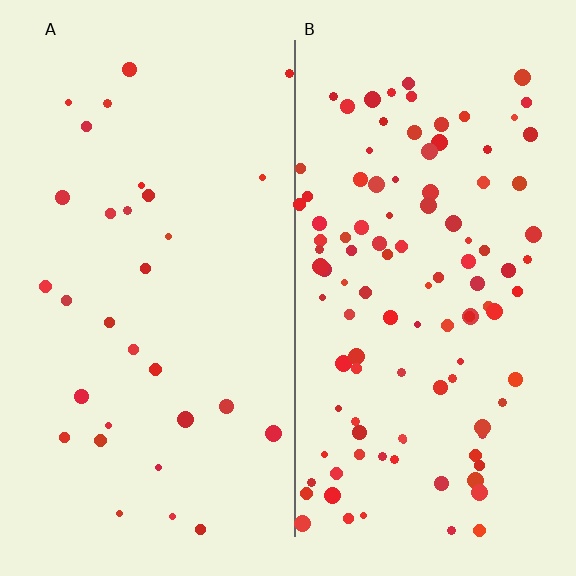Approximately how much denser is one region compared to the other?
Approximately 3.5× — region B over region A.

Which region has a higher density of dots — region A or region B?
B (the right).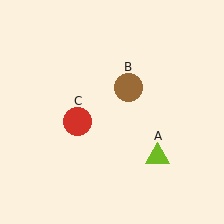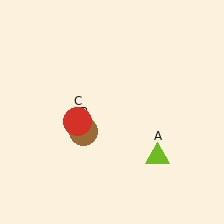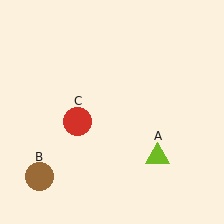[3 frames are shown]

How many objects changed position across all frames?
1 object changed position: brown circle (object B).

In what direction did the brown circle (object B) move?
The brown circle (object B) moved down and to the left.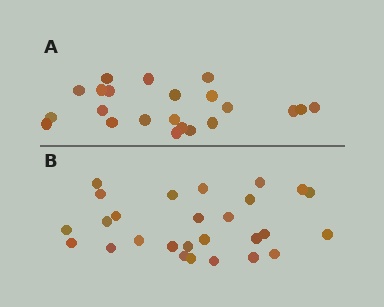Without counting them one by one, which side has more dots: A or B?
Region B (the bottom region) has more dots.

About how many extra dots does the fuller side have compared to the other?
Region B has about 5 more dots than region A.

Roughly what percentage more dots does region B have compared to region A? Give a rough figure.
About 25% more.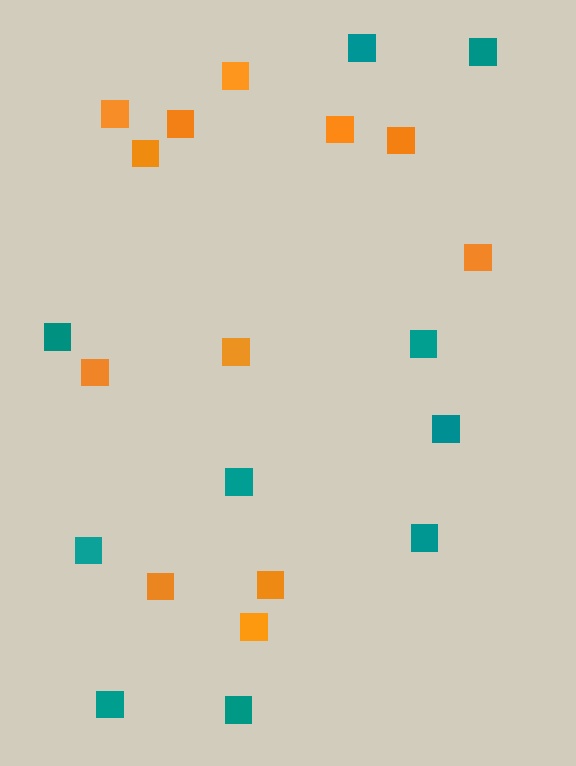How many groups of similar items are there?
There are 2 groups: one group of teal squares (10) and one group of orange squares (12).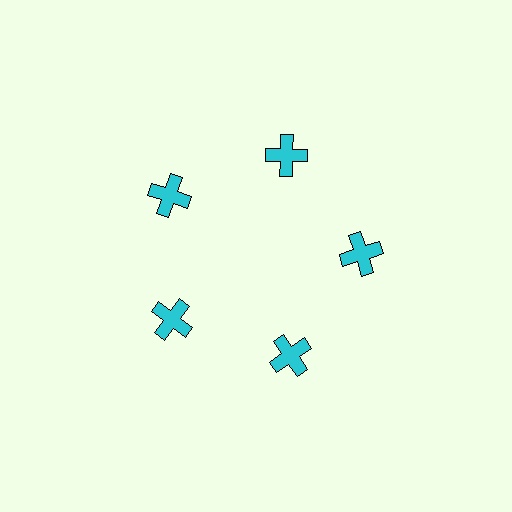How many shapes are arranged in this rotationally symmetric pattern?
There are 5 shapes, arranged in 5 groups of 1.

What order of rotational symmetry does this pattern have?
This pattern has 5-fold rotational symmetry.